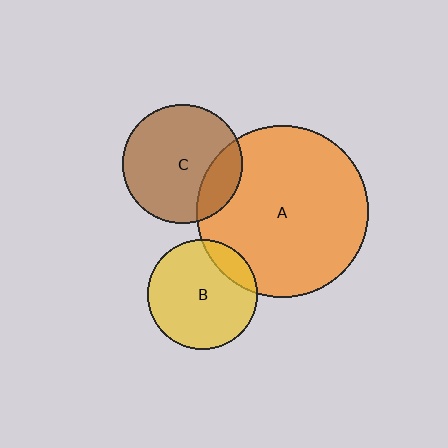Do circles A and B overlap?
Yes.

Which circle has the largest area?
Circle A (orange).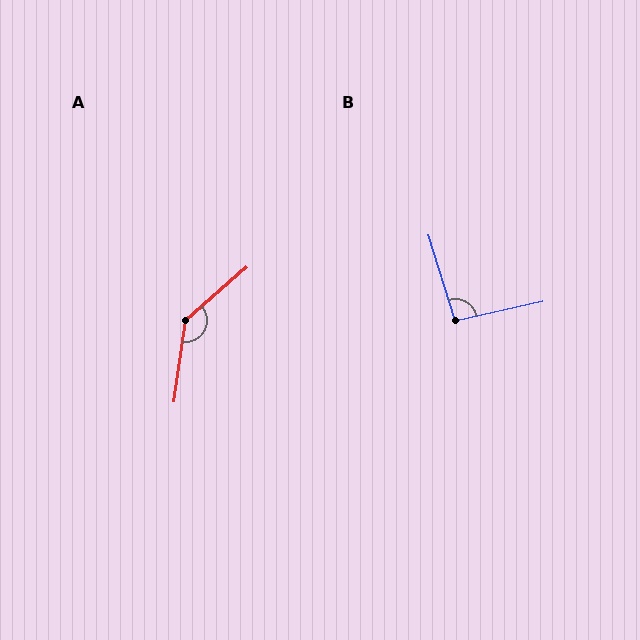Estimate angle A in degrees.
Approximately 139 degrees.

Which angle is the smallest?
B, at approximately 95 degrees.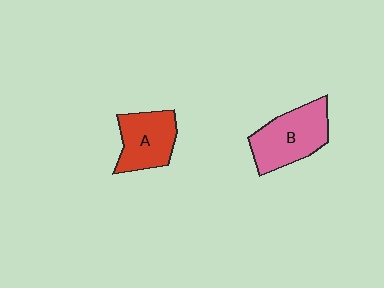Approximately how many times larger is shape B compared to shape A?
Approximately 1.2 times.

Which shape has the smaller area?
Shape A (red).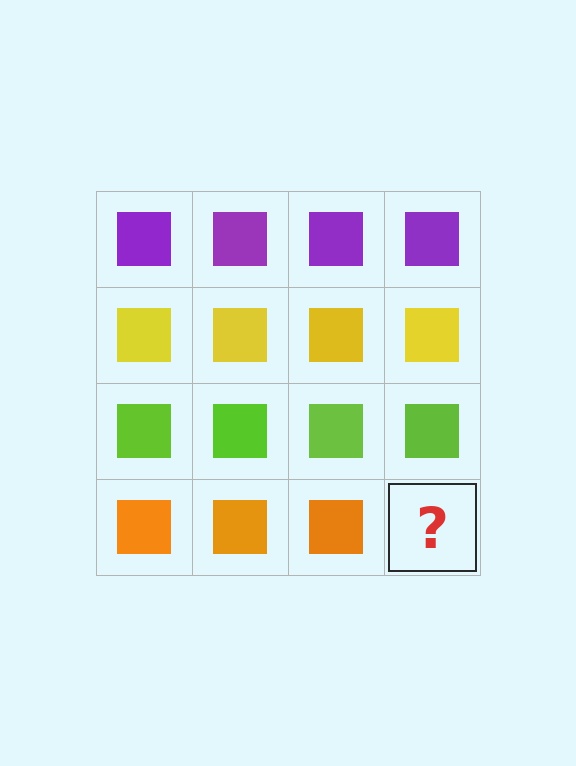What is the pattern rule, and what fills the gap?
The rule is that each row has a consistent color. The gap should be filled with an orange square.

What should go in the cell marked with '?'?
The missing cell should contain an orange square.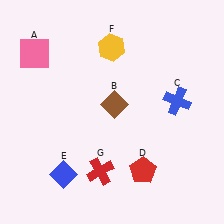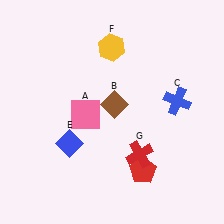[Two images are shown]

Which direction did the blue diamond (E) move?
The blue diamond (E) moved up.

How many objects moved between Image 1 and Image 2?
3 objects moved between the two images.